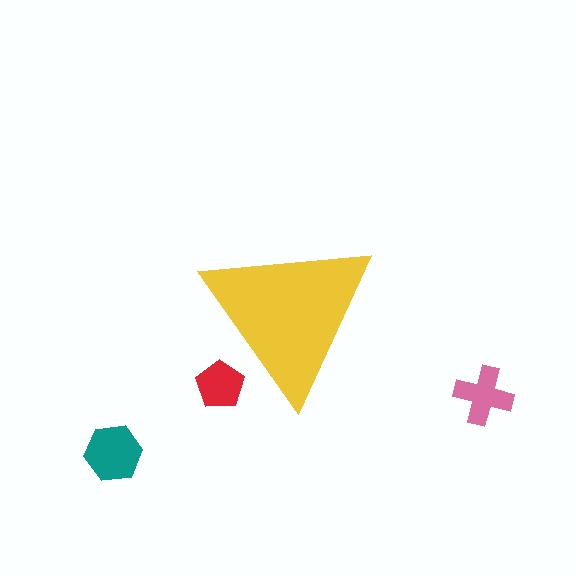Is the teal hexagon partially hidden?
No, the teal hexagon is fully visible.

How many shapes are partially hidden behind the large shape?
1 shape is partially hidden.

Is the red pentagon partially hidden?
Yes, the red pentagon is partially hidden behind the yellow triangle.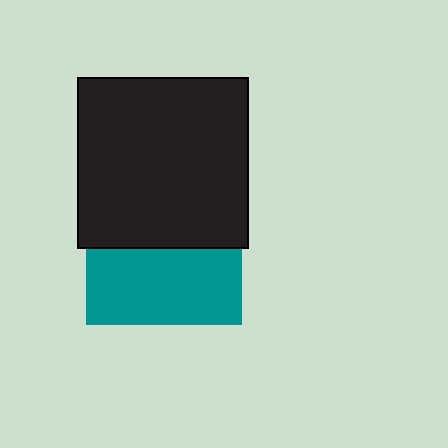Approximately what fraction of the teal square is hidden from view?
Roughly 51% of the teal square is hidden behind the black square.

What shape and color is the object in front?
The object in front is a black square.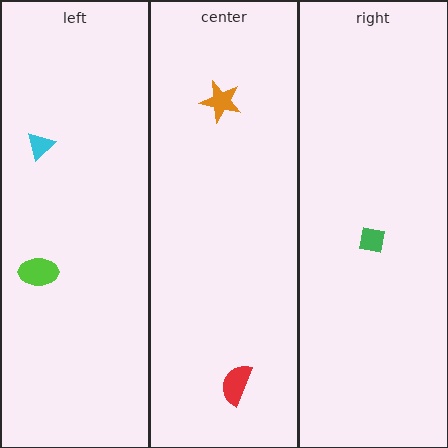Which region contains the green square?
The right region.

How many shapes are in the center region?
2.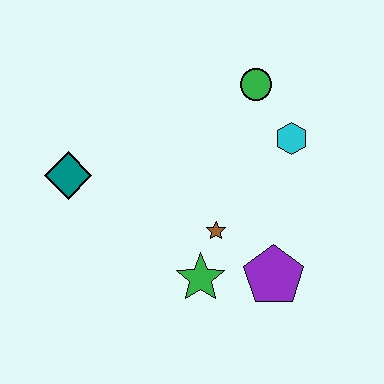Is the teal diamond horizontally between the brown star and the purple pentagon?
No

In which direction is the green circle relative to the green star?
The green circle is above the green star.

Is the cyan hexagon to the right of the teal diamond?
Yes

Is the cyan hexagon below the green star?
No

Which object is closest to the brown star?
The green star is closest to the brown star.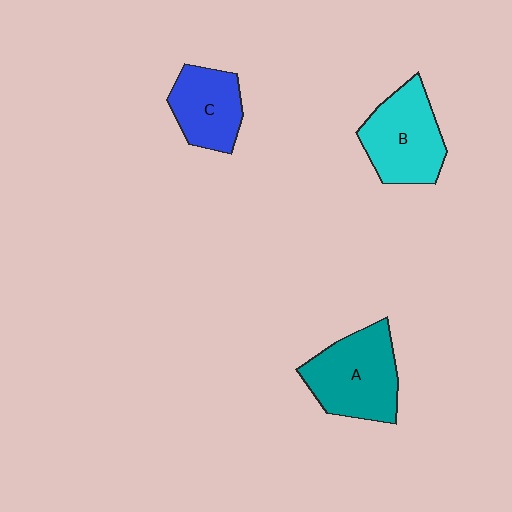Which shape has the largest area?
Shape A (teal).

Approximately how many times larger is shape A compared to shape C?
Approximately 1.4 times.